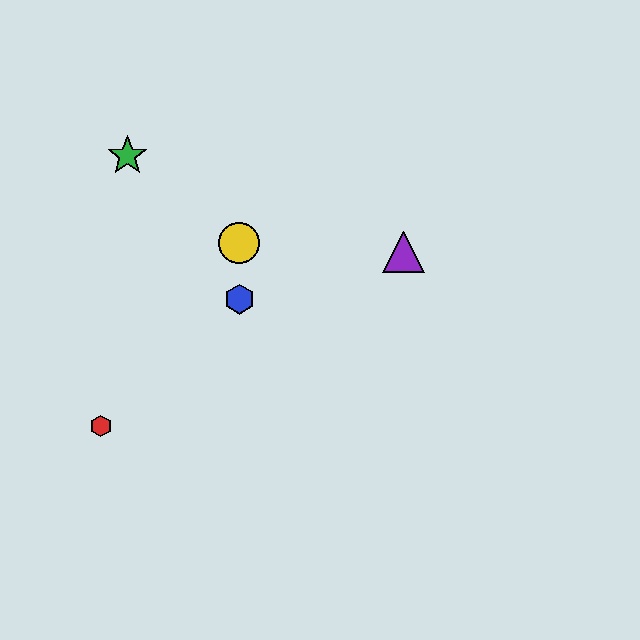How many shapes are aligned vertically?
2 shapes (the blue hexagon, the yellow circle) are aligned vertically.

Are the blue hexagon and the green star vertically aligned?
No, the blue hexagon is at x≈239 and the green star is at x≈127.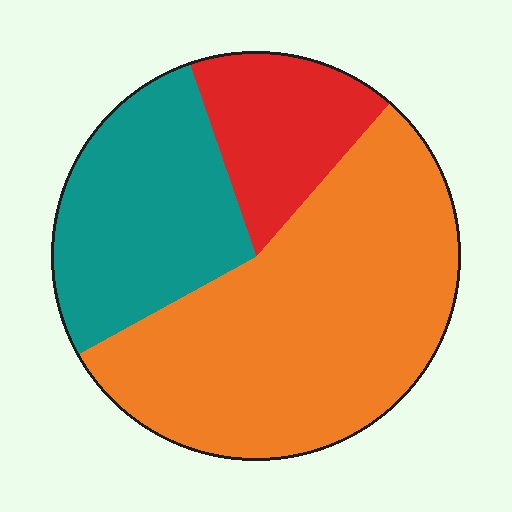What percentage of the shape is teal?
Teal covers 28% of the shape.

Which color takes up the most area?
Orange, at roughly 55%.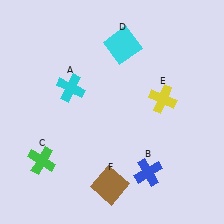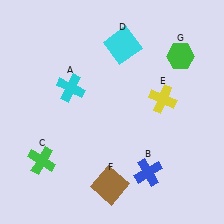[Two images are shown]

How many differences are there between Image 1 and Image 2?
There is 1 difference between the two images.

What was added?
A green hexagon (G) was added in Image 2.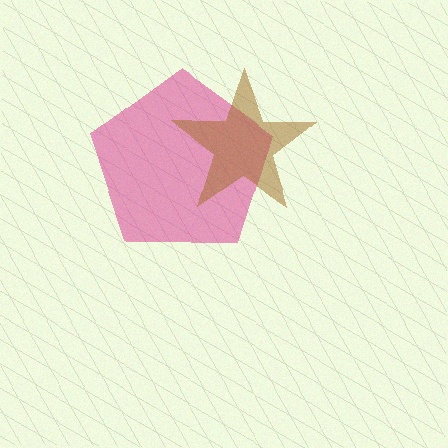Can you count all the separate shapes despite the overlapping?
Yes, there are 2 separate shapes.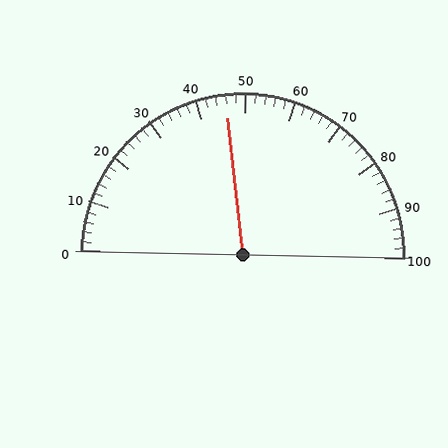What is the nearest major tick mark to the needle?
The nearest major tick mark is 50.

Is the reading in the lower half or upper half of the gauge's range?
The reading is in the lower half of the range (0 to 100).